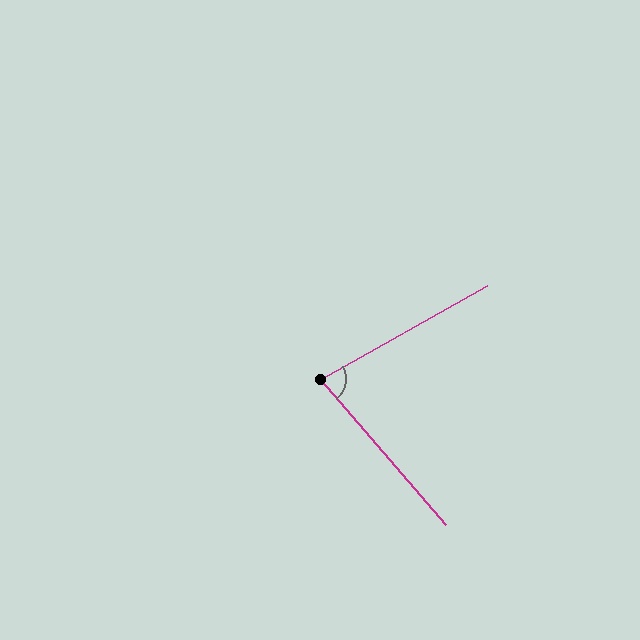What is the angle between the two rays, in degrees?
Approximately 78 degrees.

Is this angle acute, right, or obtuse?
It is acute.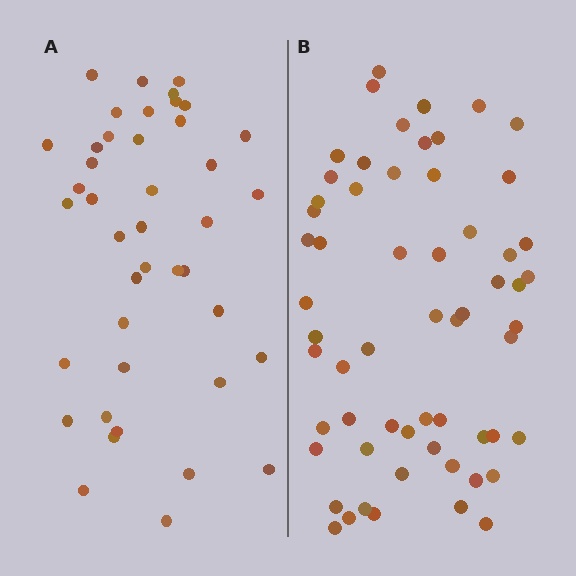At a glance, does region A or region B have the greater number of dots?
Region B (the right region) has more dots.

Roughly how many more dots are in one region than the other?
Region B has approximately 20 more dots than region A.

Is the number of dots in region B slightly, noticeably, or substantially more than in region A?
Region B has noticeably more, but not dramatically so. The ratio is roughly 1.4 to 1.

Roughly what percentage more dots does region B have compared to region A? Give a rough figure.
About 45% more.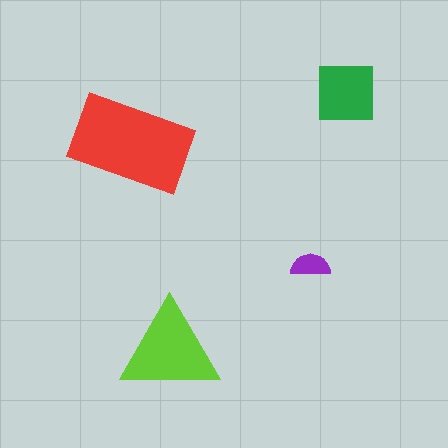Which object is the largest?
The red rectangle.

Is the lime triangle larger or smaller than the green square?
Larger.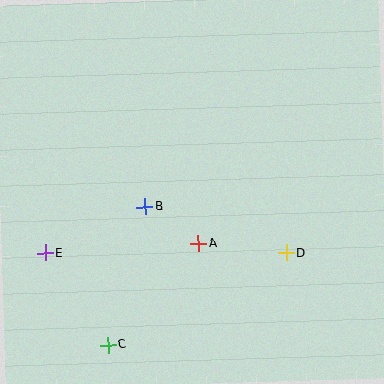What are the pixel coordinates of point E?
Point E is at (45, 253).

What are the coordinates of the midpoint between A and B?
The midpoint between A and B is at (172, 225).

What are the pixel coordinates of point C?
Point C is at (108, 345).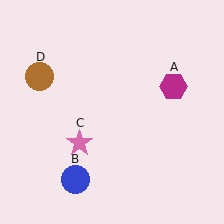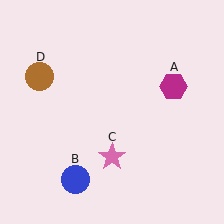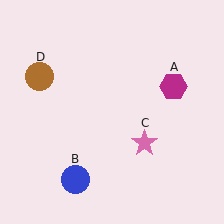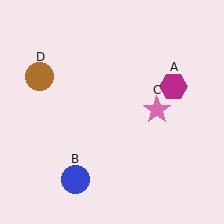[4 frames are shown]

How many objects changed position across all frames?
1 object changed position: pink star (object C).